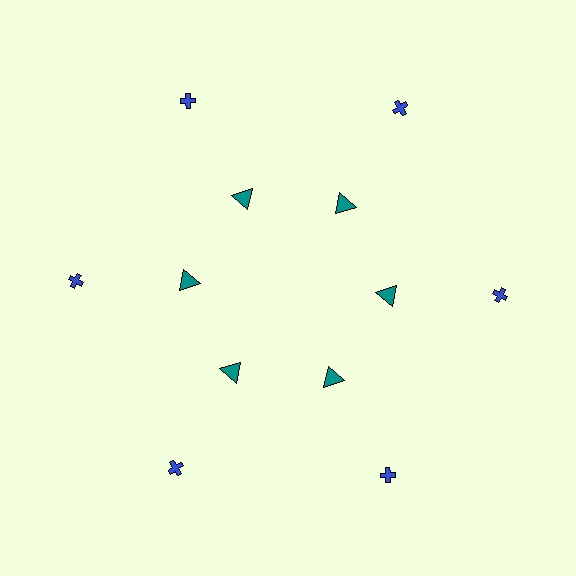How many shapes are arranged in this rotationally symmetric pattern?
There are 12 shapes, arranged in 6 groups of 2.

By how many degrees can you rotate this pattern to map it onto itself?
The pattern maps onto itself every 60 degrees of rotation.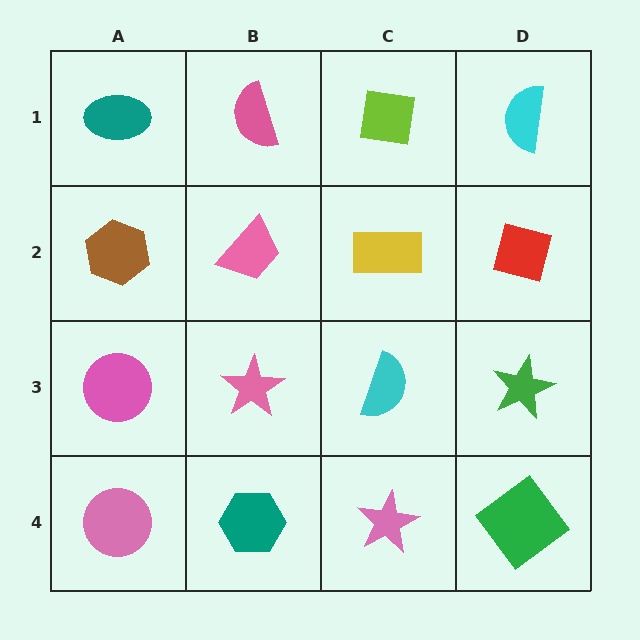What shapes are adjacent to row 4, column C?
A cyan semicircle (row 3, column C), a teal hexagon (row 4, column B), a green diamond (row 4, column D).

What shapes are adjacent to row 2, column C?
A lime square (row 1, column C), a cyan semicircle (row 3, column C), a pink trapezoid (row 2, column B), a red diamond (row 2, column D).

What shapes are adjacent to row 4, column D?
A green star (row 3, column D), a pink star (row 4, column C).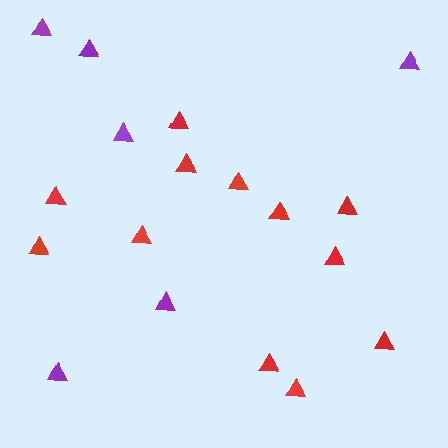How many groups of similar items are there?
There are 2 groups: one group of red triangles (12) and one group of purple triangles (6).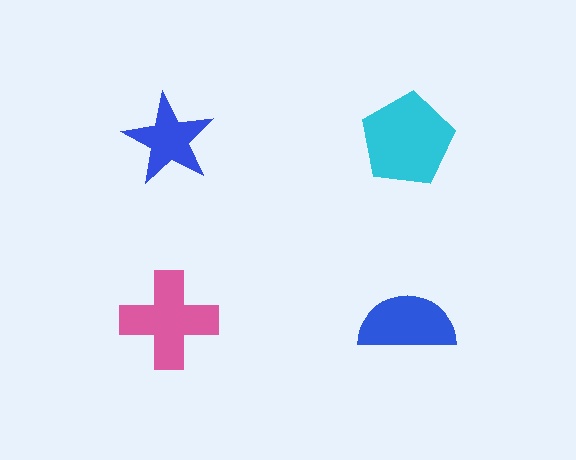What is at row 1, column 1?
A blue star.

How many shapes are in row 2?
2 shapes.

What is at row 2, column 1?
A pink cross.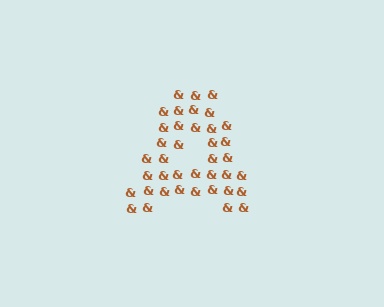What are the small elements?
The small elements are ampersands.